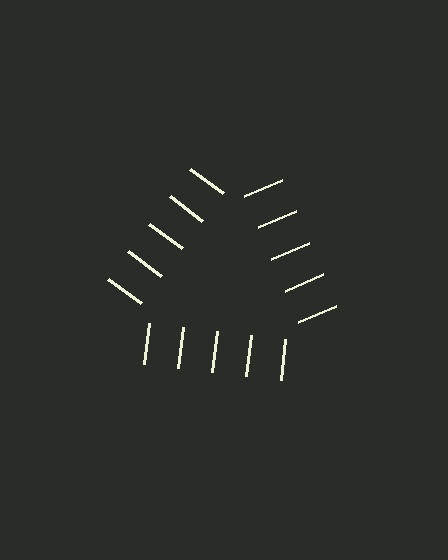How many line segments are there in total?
15 — 5 along each of the 3 edges.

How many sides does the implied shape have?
3 sides — the line-ends trace a triangle.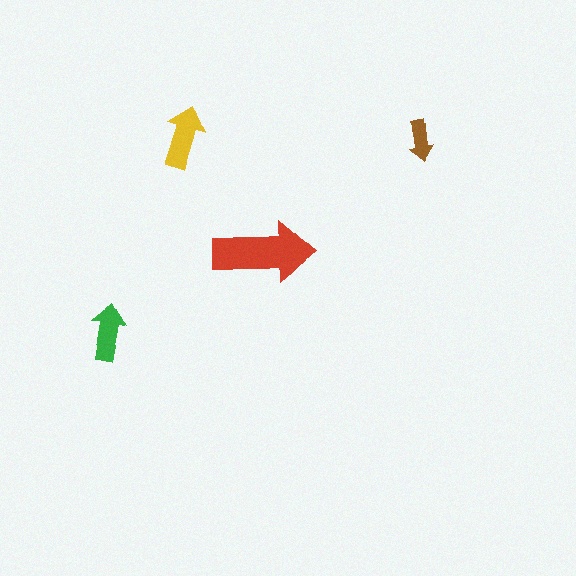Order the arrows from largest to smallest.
the red one, the yellow one, the green one, the brown one.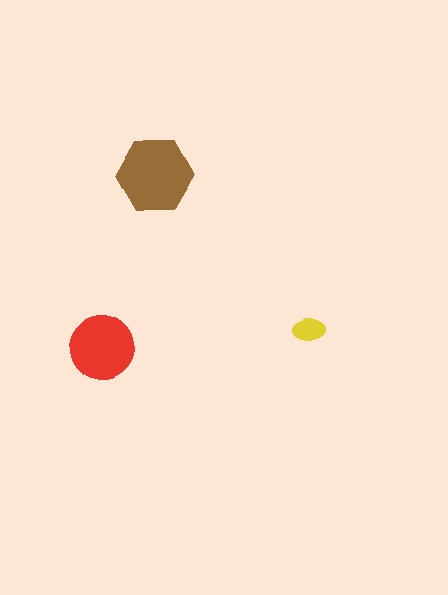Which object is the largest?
The brown hexagon.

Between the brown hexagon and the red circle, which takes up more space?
The brown hexagon.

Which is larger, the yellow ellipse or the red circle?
The red circle.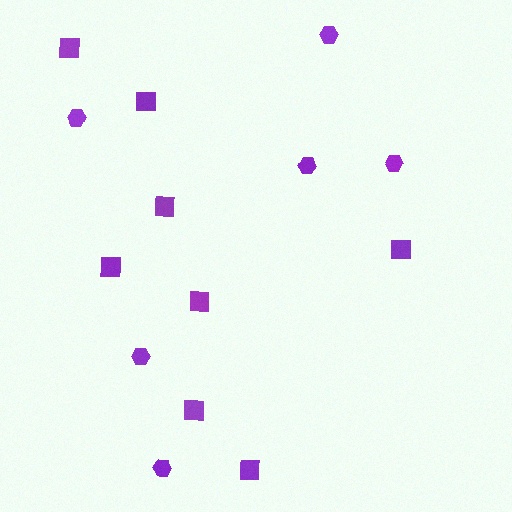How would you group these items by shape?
There are 2 groups: one group of hexagons (6) and one group of squares (8).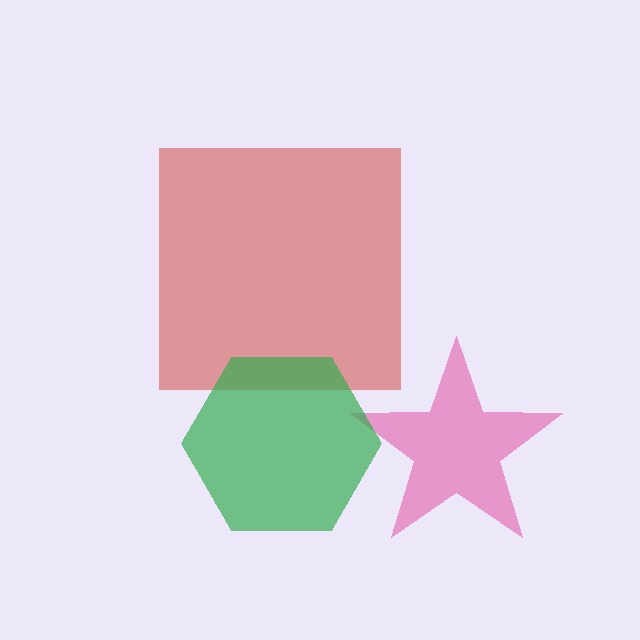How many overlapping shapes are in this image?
There are 3 overlapping shapes in the image.